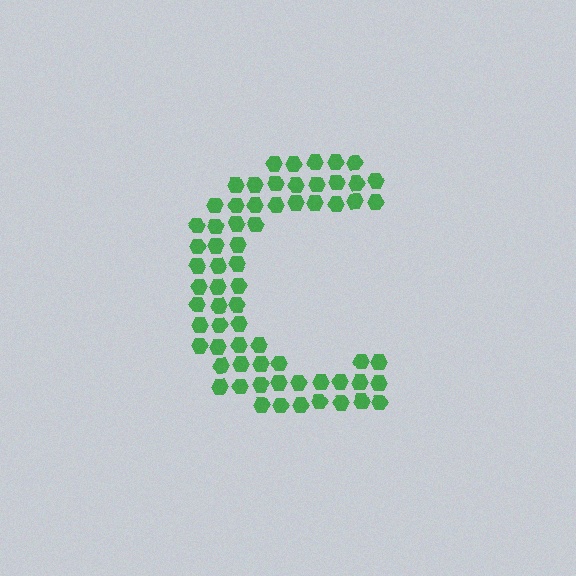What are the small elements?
The small elements are hexagons.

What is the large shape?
The large shape is the letter C.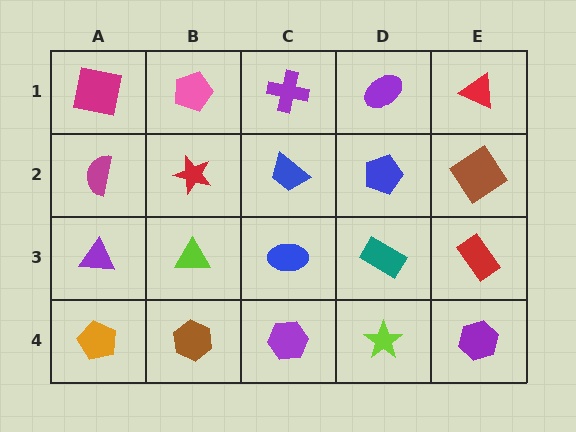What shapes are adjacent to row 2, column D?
A purple ellipse (row 1, column D), a teal rectangle (row 3, column D), a blue trapezoid (row 2, column C), a brown diamond (row 2, column E).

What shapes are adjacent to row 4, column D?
A teal rectangle (row 3, column D), a purple hexagon (row 4, column C), a purple hexagon (row 4, column E).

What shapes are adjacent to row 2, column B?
A pink pentagon (row 1, column B), a lime triangle (row 3, column B), a magenta semicircle (row 2, column A), a blue trapezoid (row 2, column C).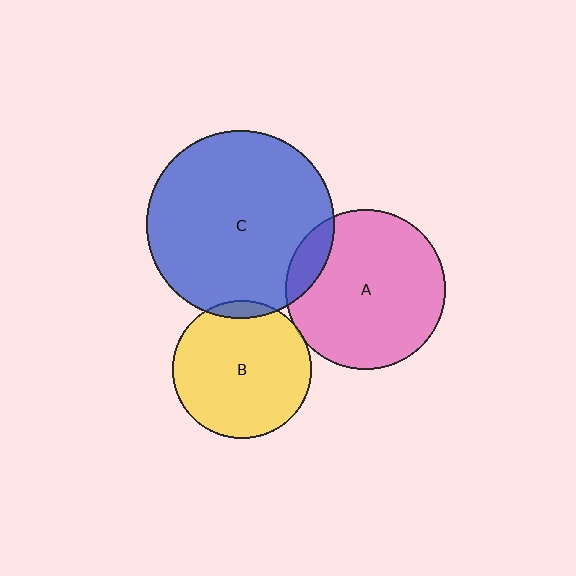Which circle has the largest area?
Circle C (blue).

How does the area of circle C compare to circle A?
Approximately 1.4 times.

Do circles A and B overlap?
Yes.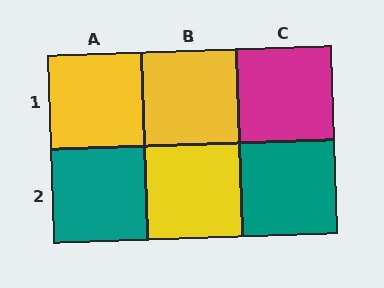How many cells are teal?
2 cells are teal.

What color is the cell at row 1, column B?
Yellow.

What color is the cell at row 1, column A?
Yellow.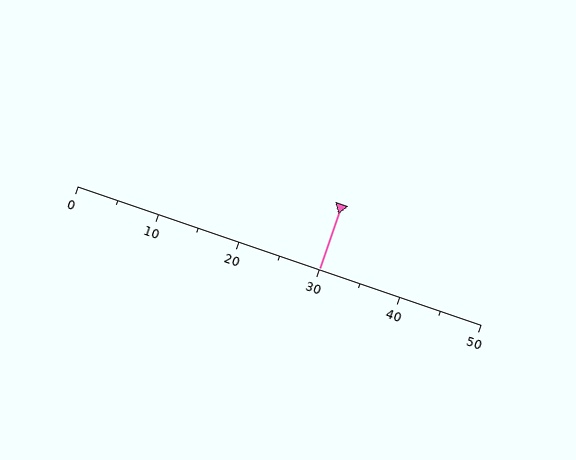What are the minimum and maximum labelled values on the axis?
The axis runs from 0 to 50.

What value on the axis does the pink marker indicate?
The marker indicates approximately 30.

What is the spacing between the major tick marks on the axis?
The major ticks are spaced 10 apart.